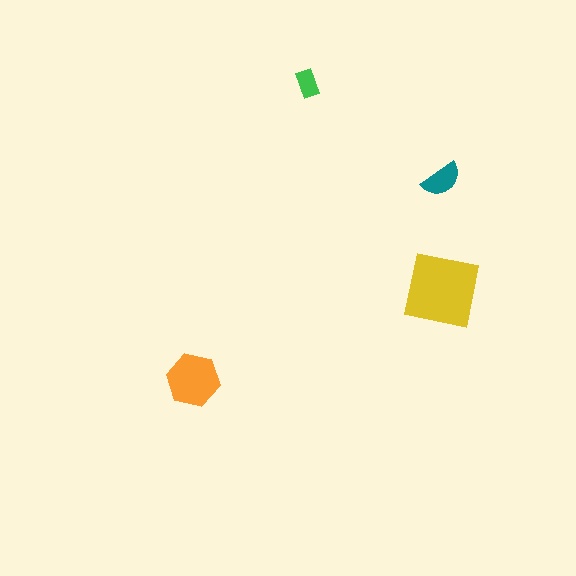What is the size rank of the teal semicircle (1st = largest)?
3rd.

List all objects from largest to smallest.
The yellow square, the orange hexagon, the teal semicircle, the green rectangle.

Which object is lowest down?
The orange hexagon is bottommost.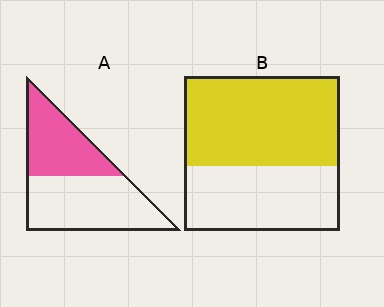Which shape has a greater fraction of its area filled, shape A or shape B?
Shape B.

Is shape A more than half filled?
No.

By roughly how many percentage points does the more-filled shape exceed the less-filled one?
By roughly 15 percentage points (B over A).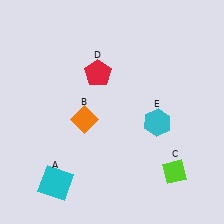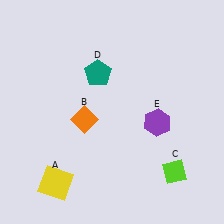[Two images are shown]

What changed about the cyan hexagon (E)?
In Image 1, E is cyan. In Image 2, it changed to purple.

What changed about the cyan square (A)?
In Image 1, A is cyan. In Image 2, it changed to yellow.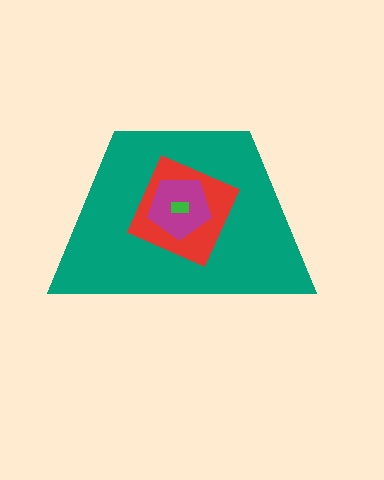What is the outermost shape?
The teal trapezoid.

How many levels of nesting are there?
4.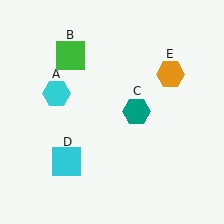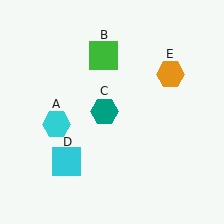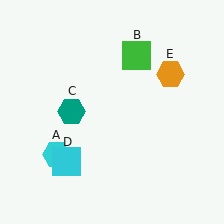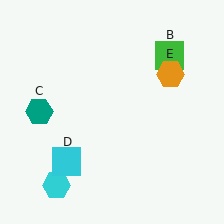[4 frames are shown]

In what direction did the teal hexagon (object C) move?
The teal hexagon (object C) moved left.